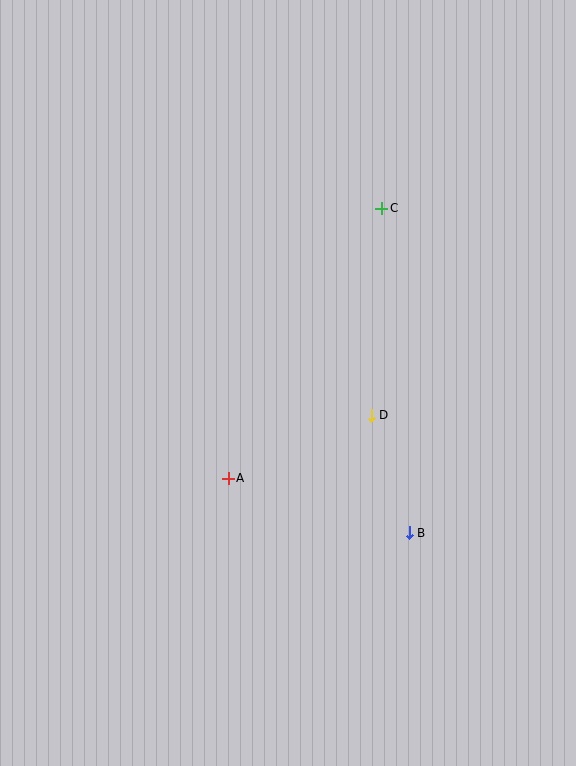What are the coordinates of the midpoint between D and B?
The midpoint between D and B is at (390, 474).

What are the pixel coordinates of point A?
Point A is at (228, 478).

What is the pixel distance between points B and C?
The distance between B and C is 325 pixels.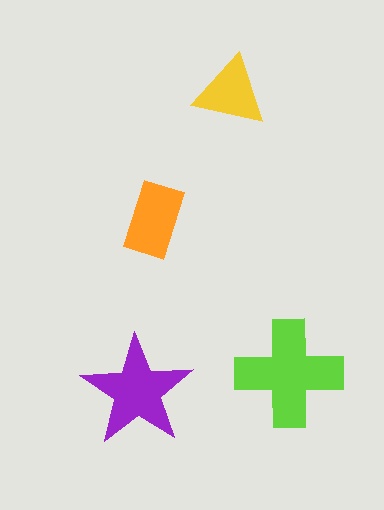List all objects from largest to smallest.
The lime cross, the purple star, the orange rectangle, the yellow triangle.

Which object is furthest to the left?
The purple star is leftmost.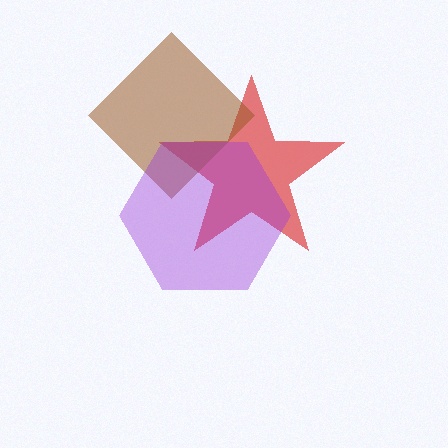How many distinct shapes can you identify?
There are 3 distinct shapes: a red star, a brown diamond, a purple hexagon.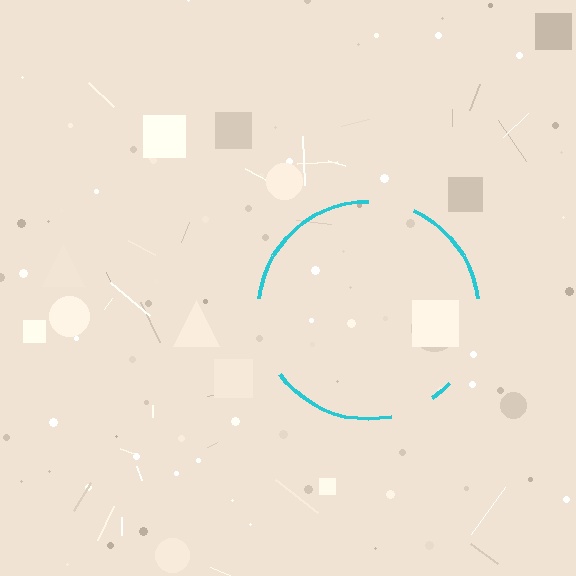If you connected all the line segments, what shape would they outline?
They would outline a circle.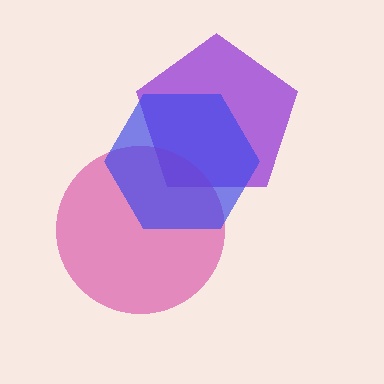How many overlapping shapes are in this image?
There are 3 overlapping shapes in the image.